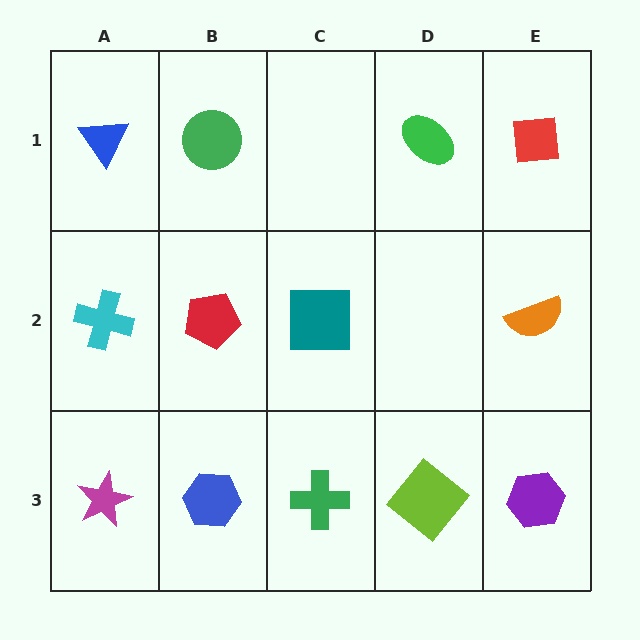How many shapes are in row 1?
4 shapes.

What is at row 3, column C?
A green cross.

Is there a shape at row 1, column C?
No, that cell is empty.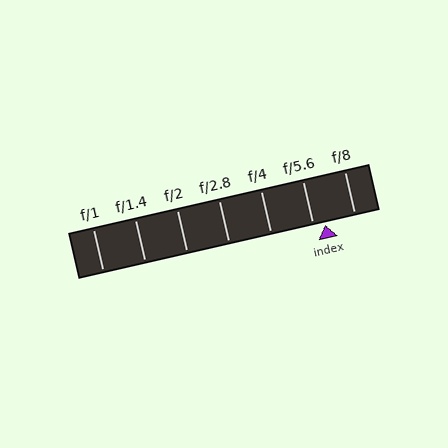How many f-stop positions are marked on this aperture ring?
There are 7 f-stop positions marked.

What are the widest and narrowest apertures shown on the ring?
The widest aperture shown is f/1 and the narrowest is f/8.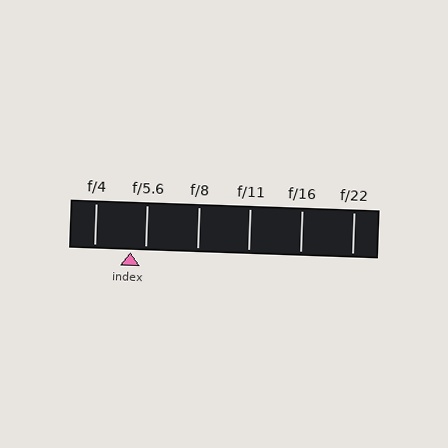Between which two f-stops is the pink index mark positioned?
The index mark is between f/4 and f/5.6.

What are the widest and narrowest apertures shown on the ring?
The widest aperture shown is f/4 and the narrowest is f/22.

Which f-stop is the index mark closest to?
The index mark is closest to f/5.6.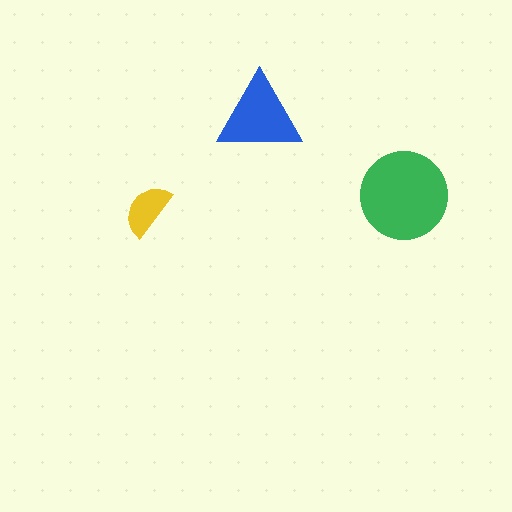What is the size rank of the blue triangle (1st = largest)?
2nd.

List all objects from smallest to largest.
The yellow semicircle, the blue triangle, the green circle.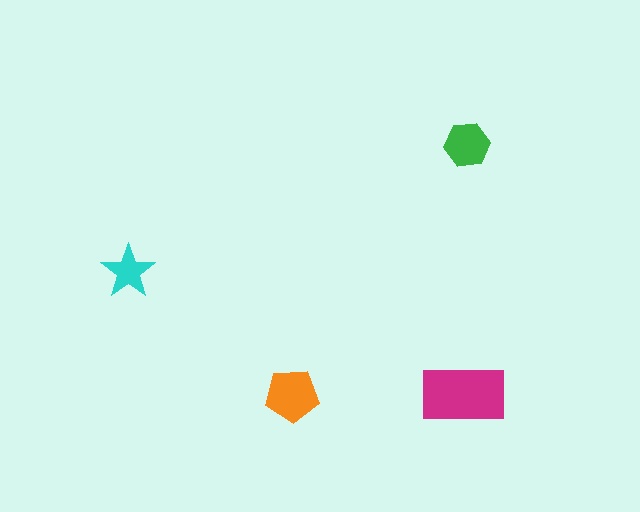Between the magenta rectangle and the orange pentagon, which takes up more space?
The magenta rectangle.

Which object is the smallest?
The cyan star.